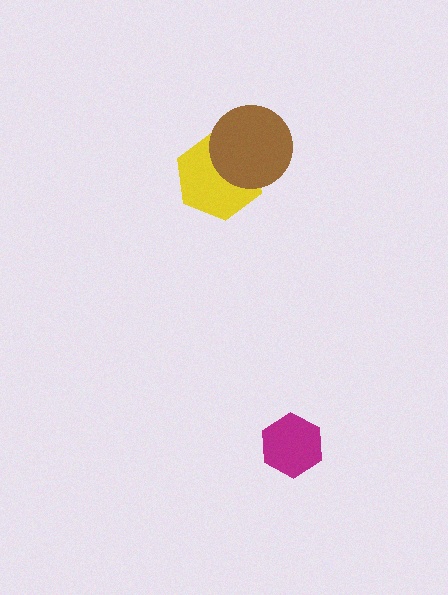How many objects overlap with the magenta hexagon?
0 objects overlap with the magenta hexagon.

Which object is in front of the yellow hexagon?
The brown circle is in front of the yellow hexagon.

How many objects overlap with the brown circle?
1 object overlaps with the brown circle.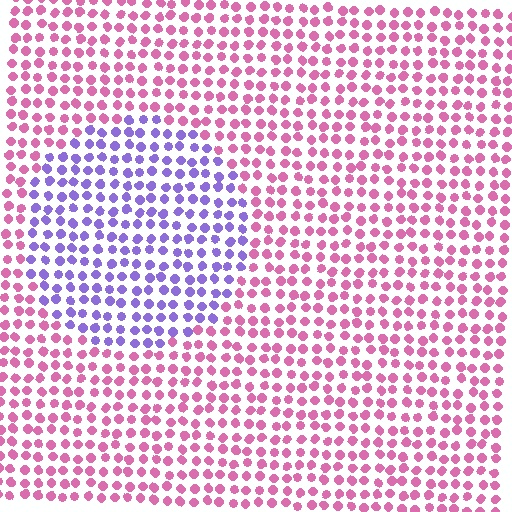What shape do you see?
I see a circle.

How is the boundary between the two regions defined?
The boundary is defined purely by a slight shift in hue (about 66 degrees). Spacing, size, and orientation are identical on both sides.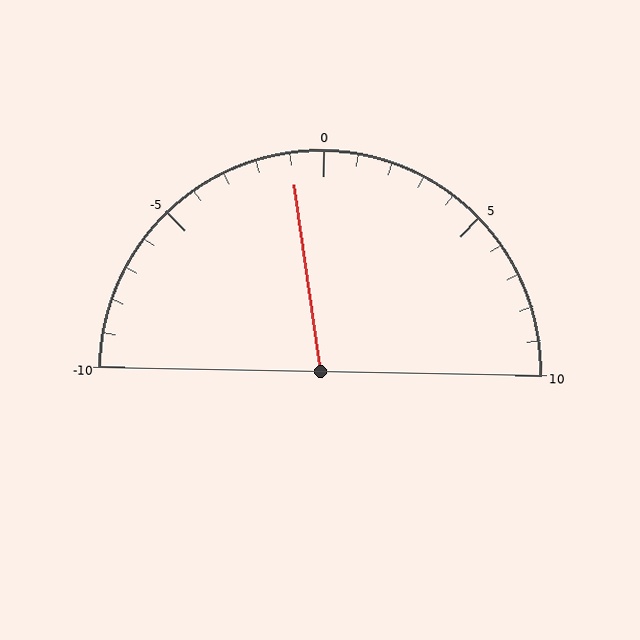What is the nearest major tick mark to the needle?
The nearest major tick mark is 0.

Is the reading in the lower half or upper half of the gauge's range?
The reading is in the lower half of the range (-10 to 10).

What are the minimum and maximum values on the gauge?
The gauge ranges from -10 to 10.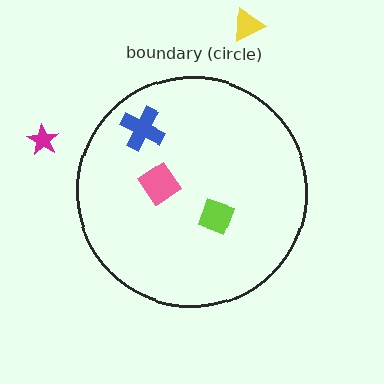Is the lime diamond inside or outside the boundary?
Inside.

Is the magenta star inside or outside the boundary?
Outside.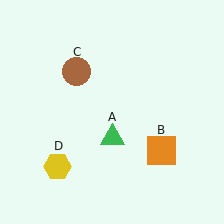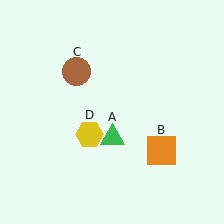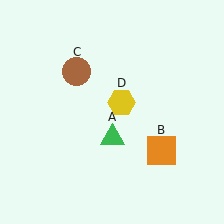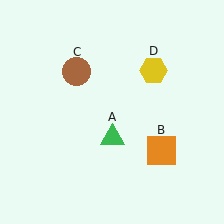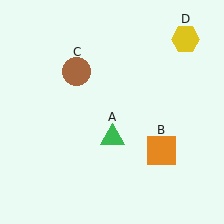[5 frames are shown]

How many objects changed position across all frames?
1 object changed position: yellow hexagon (object D).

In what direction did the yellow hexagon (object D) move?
The yellow hexagon (object D) moved up and to the right.